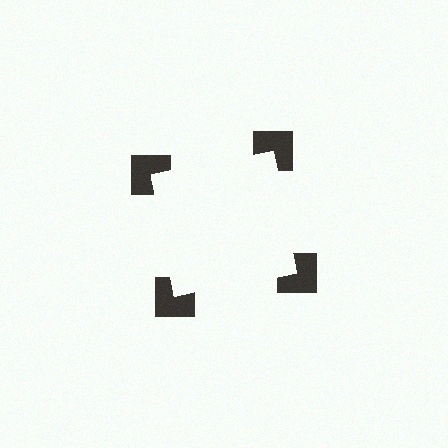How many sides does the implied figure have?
4 sides.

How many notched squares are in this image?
There are 4 — one at each vertex of the illusory square.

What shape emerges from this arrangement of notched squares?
An illusory square — its edges are inferred from the aligned wedge cuts in the notched squares, not physically drawn.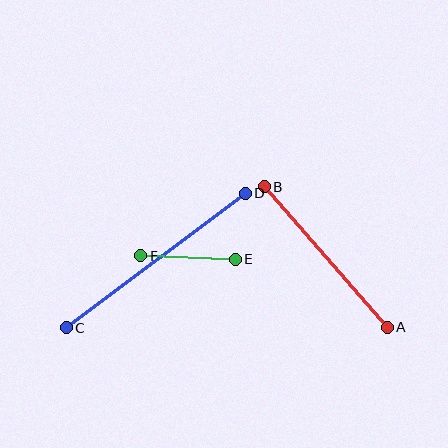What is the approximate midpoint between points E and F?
The midpoint is at approximately (188, 258) pixels.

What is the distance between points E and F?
The distance is approximately 95 pixels.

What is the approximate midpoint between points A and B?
The midpoint is at approximately (326, 257) pixels.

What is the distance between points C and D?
The distance is approximately 224 pixels.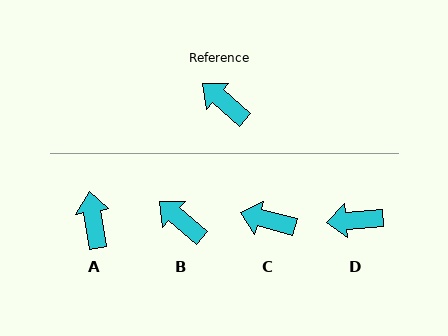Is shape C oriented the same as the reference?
No, it is off by about 26 degrees.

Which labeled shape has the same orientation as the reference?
B.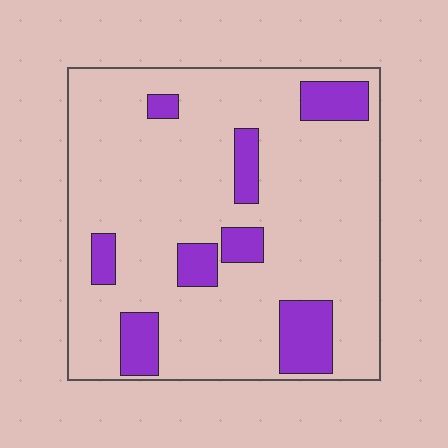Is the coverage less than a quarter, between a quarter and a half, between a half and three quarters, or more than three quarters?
Less than a quarter.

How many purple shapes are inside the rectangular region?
8.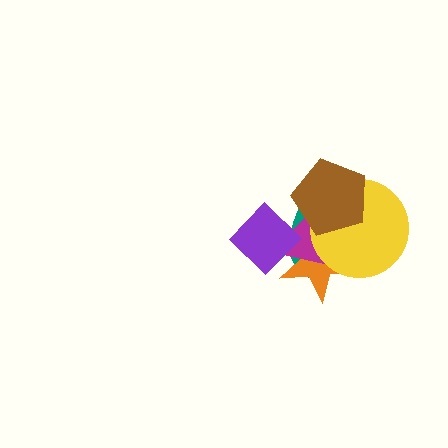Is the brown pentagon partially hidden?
No, no other shape covers it.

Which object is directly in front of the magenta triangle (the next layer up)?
The purple diamond is directly in front of the magenta triangle.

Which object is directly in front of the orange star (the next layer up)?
The magenta triangle is directly in front of the orange star.